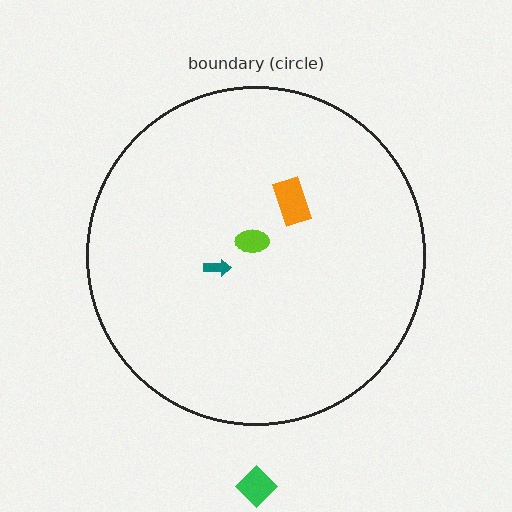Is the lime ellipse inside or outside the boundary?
Inside.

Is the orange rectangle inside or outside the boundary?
Inside.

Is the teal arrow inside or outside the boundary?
Inside.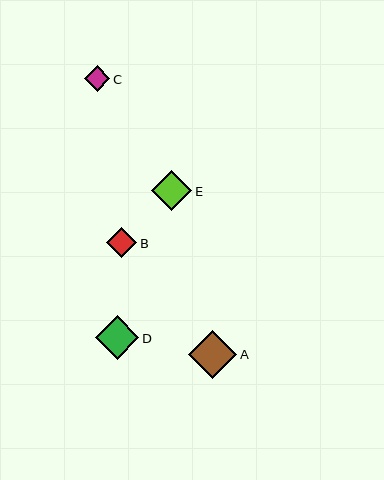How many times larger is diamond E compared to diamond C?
Diamond E is approximately 1.6 times the size of diamond C.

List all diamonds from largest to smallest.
From largest to smallest: A, D, E, B, C.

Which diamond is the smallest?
Diamond C is the smallest with a size of approximately 26 pixels.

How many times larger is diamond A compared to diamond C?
Diamond A is approximately 1.9 times the size of diamond C.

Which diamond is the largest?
Diamond A is the largest with a size of approximately 48 pixels.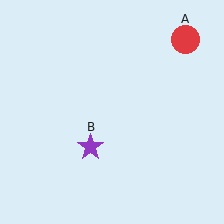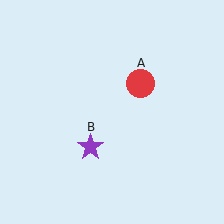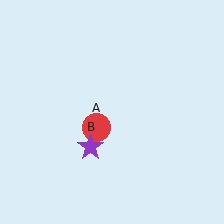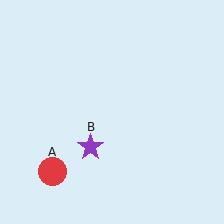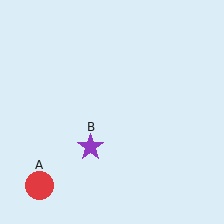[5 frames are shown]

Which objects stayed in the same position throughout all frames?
Purple star (object B) remained stationary.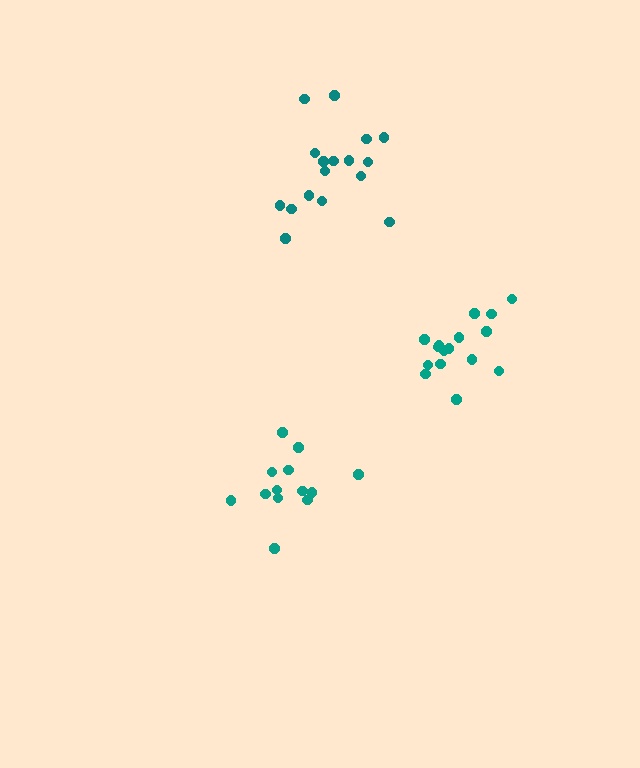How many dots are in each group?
Group 1: 17 dots, Group 2: 16 dots, Group 3: 13 dots (46 total).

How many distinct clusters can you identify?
There are 3 distinct clusters.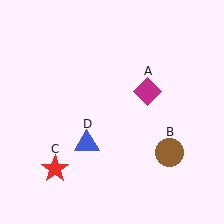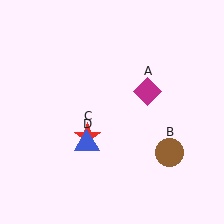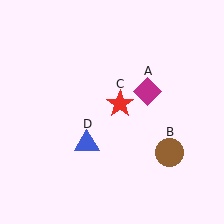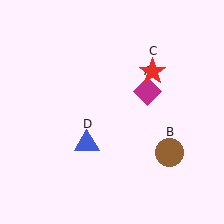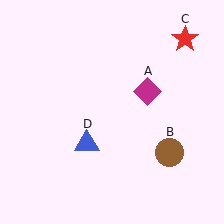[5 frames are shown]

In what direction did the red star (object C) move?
The red star (object C) moved up and to the right.